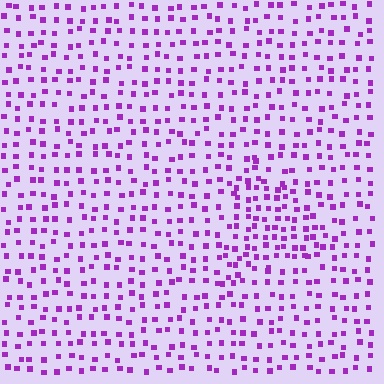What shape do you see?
I see a triangle.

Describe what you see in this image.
The image contains small purple elements arranged at two different densities. A triangle-shaped region is visible where the elements are more densely packed than the surrounding area.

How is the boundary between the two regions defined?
The boundary is defined by a change in element density (approximately 1.7x ratio). All elements are the same color, size, and shape.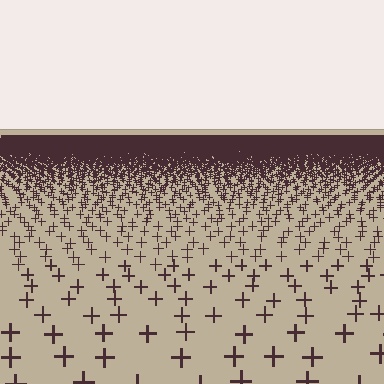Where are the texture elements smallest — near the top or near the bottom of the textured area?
Near the top.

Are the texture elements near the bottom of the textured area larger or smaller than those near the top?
Larger. Near the bottom, elements are closer to the viewer and appear at a bigger on-screen size.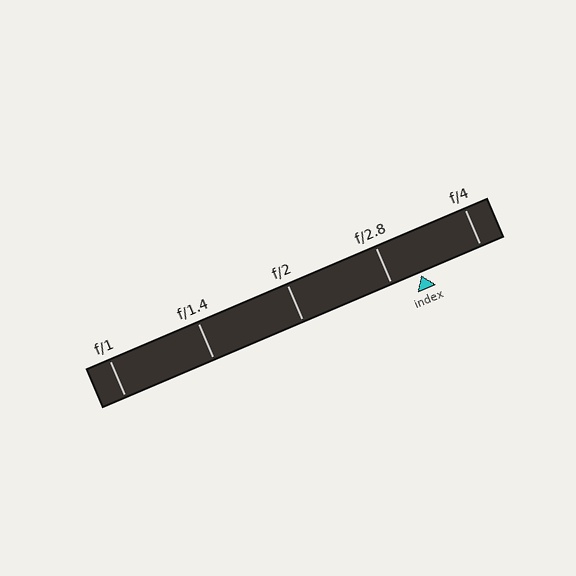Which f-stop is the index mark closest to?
The index mark is closest to f/2.8.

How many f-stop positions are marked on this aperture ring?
There are 5 f-stop positions marked.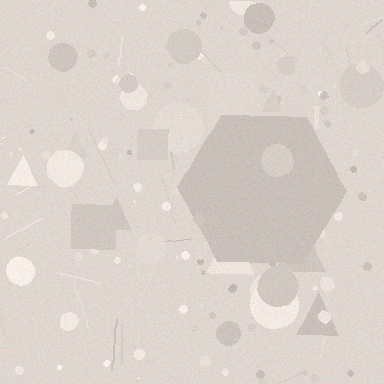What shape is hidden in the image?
A hexagon is hidden in the image.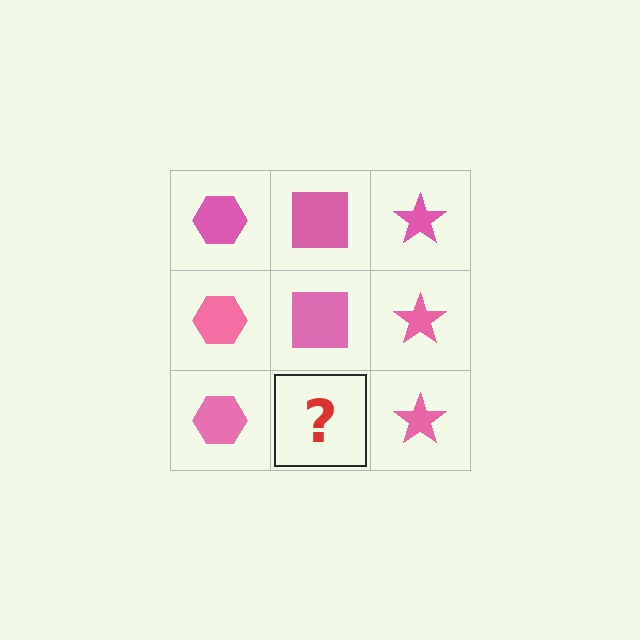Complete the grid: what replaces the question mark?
The question mark should be replaced with a pink square.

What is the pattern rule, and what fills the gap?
The rule is that each column has a consistent shape. The gap should be filled with a pink square.